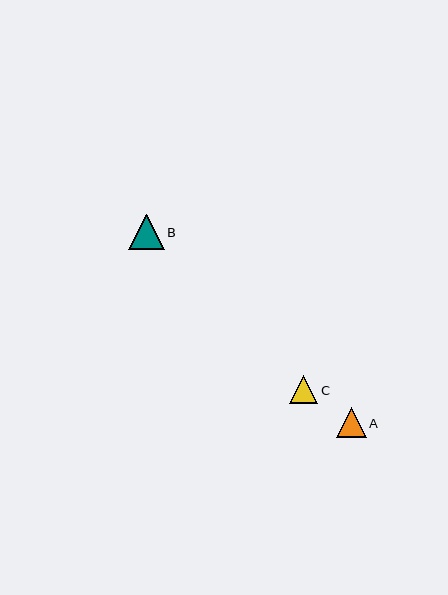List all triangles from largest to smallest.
From largest to smallest: B, A, C.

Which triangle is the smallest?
Triangle C is the smallest with a size of approximately 28 pixels.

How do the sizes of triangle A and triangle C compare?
Triangle A and triangle C are approximately the same size.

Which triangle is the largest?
Triangle B is the largest with a size of approximately 36 pixels.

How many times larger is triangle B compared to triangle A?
Triangle B is approximately 1.2 times the size of triangle A.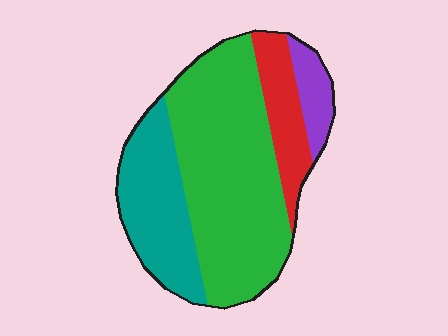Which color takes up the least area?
Purple, at roughly 10%.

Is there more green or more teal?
Green.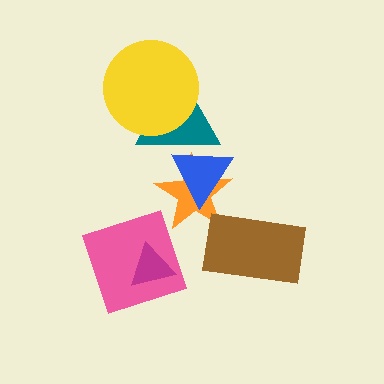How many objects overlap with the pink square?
1 object overlaps with the pink square.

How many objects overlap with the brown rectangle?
0 objects overlap with the brown rectangle.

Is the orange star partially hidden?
Yes, it is partially covered by another shape.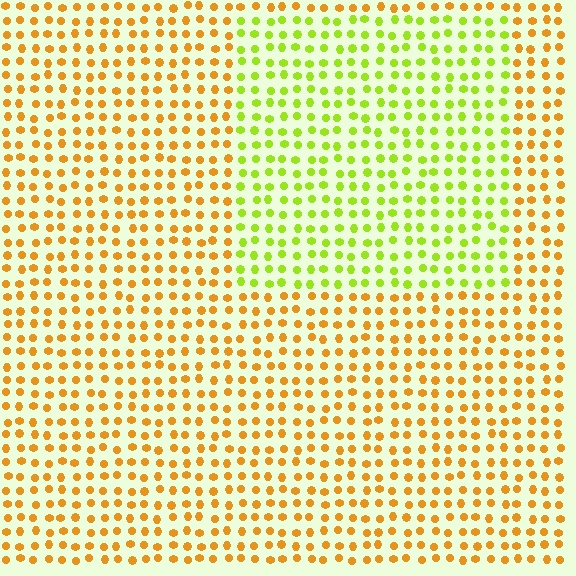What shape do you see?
I see a rectangle.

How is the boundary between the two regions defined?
The boundary is defined purely by a slight shift in hue (about 48 degrees). Spacing, size, and orientation are identical on both sides.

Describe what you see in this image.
The image is filled with small orange elements in a uniform arrangement. A rectangle-shaped region is visible where the elements are tinted to a slightly different hue, forming a subtle color boundary.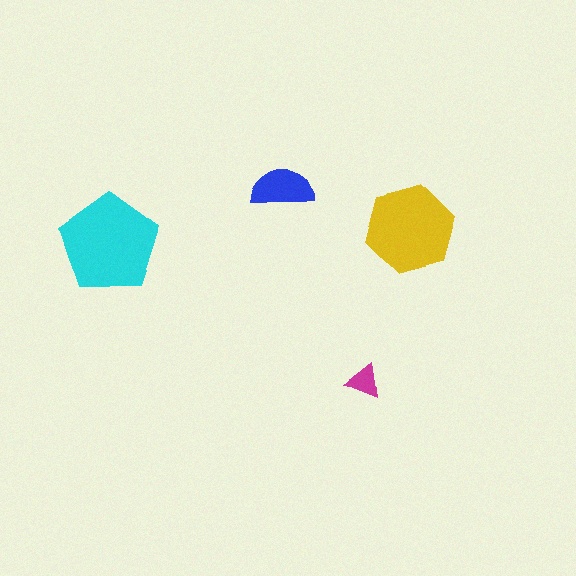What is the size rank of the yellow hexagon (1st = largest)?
2nd.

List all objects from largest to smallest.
The cyan pentagon, the yellow hexagon, the blue semicircle, the magenta triangle.